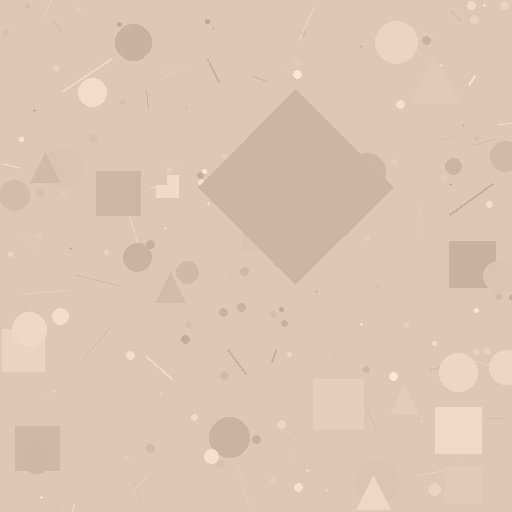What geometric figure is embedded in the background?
A diamond is embedded in the background.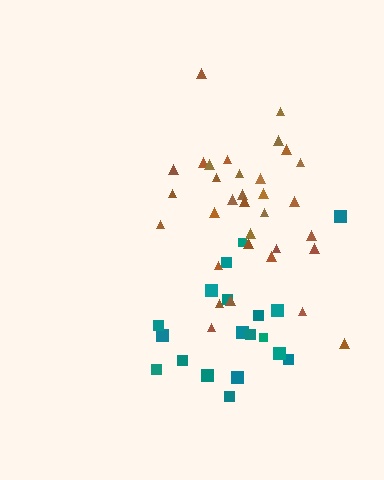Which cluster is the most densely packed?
Teal.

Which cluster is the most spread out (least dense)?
Brown.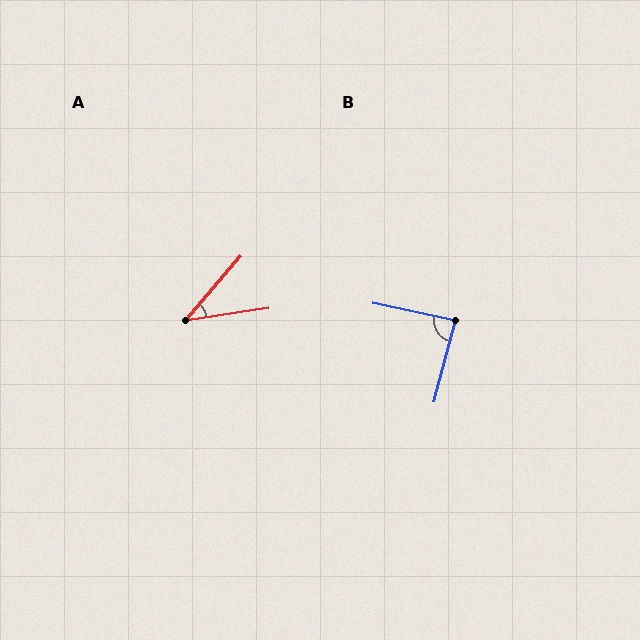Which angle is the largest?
B, at approximately 87 degrees.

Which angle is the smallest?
A, at approximately 41 degrees.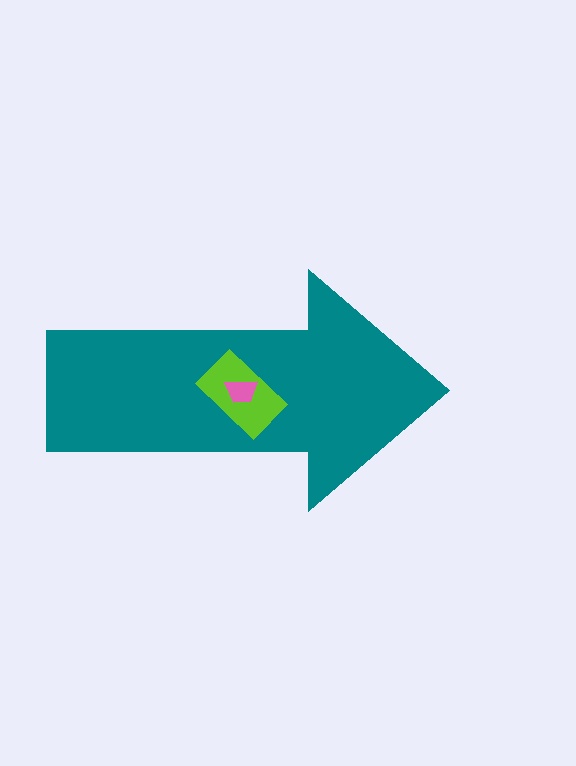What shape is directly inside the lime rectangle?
The pink trapezoid.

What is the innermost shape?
The pink trapezoid.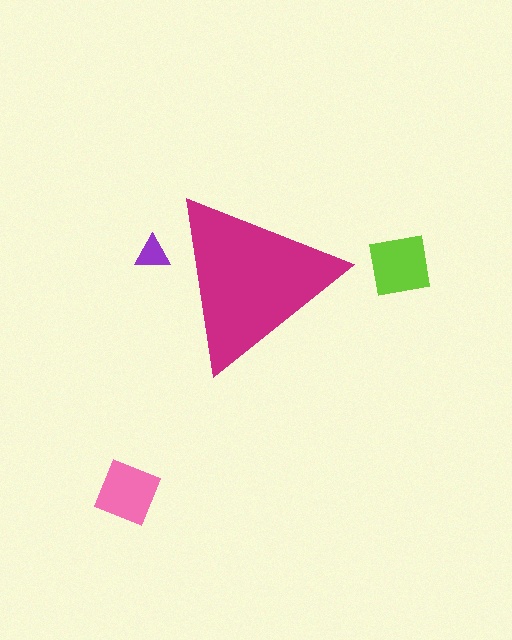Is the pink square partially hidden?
No, the pink square is fully visible.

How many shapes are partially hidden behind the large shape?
1 shape is partially hidden.